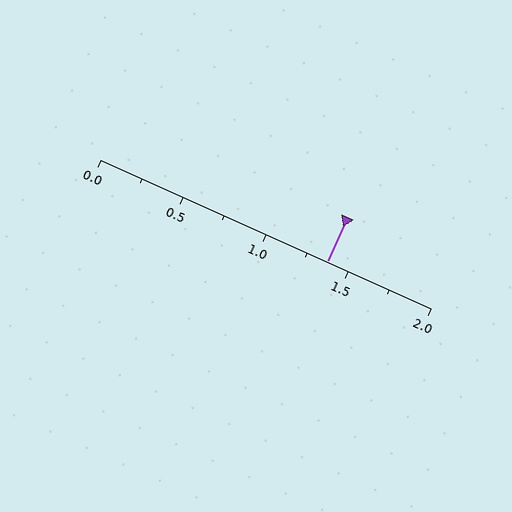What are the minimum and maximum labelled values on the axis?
The axis runs from 0.0 to 2.0.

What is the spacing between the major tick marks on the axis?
The major ticks are spaced 0.5 apart.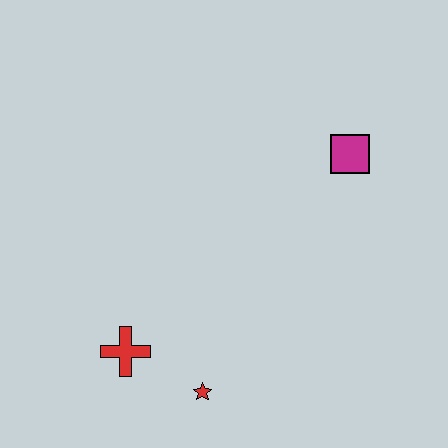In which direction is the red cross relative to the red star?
The red cross is to the left of the red star.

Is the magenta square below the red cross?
No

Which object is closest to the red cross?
The red star is closest to the red cross.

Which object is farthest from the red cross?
The magenta square is farthest from the red cross.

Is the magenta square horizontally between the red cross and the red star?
No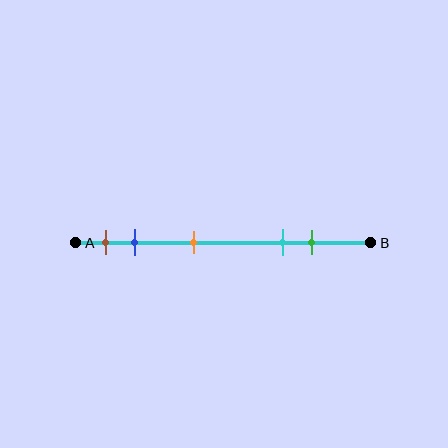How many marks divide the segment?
There are 5 marks dividing the segment.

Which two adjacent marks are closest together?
The brown and blue marks are the closest adjacent pair.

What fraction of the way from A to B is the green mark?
The green mark is approximately 80% (0.8) of the way from A to B.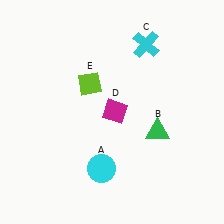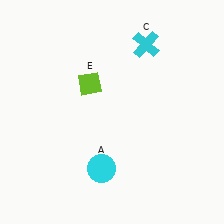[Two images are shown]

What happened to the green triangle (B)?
The green triangle (B) was removed in Image 2. It was in the bottom-right area of Image 1.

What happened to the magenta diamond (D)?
The magenta diamond (D) was removed in Image 2. It was in the top-right area of Image 1.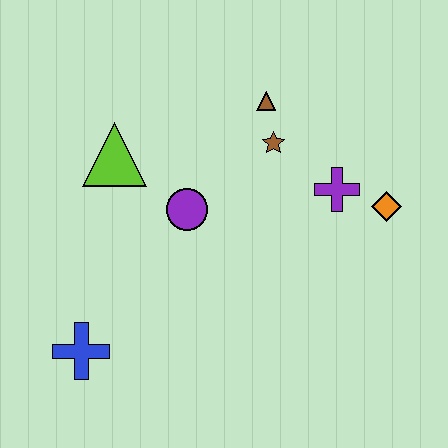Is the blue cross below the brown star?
Yes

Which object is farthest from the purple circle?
The orange diamond is farthest from the purple circle.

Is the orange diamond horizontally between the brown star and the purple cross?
No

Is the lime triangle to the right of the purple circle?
No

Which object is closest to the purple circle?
The lime triangle is closest to the purple circle.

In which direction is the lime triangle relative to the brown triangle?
The lime triangle is to the left of the brown triangle.